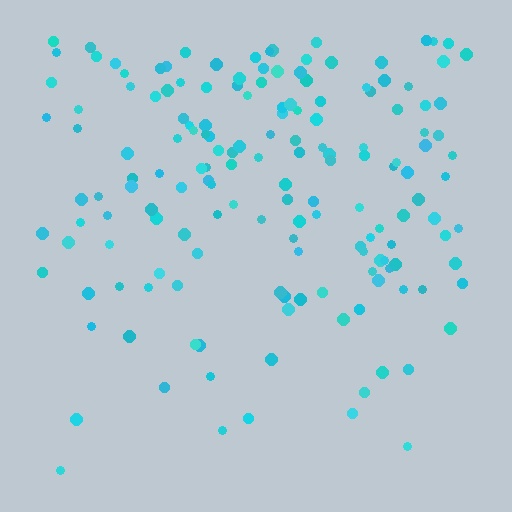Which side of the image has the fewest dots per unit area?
The bottom.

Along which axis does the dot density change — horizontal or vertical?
Vertical.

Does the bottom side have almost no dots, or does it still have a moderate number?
Still a moderate number, just noticeably fewer than the top.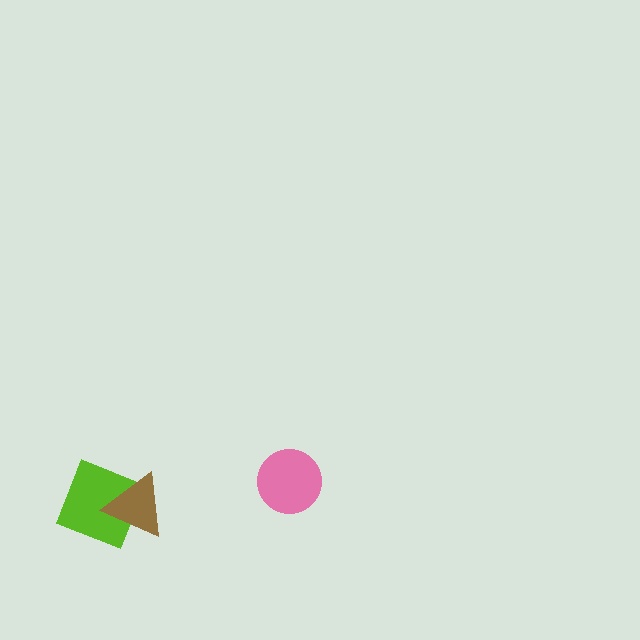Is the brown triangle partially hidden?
No, no other shape covers it.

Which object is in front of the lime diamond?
The brown triangle is in front of the lime diamond.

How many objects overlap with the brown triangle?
1 object overlaps with the brown triangle.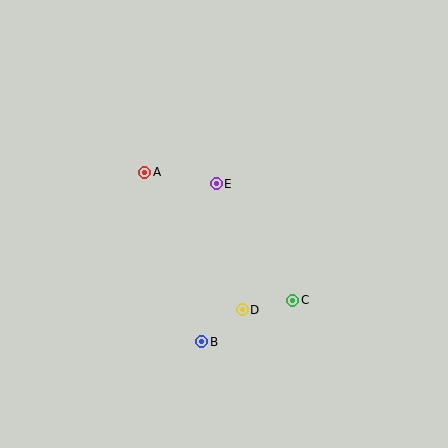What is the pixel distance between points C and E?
The distance between C and E is 139 pixels.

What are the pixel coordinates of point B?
Point B is at (202, 342).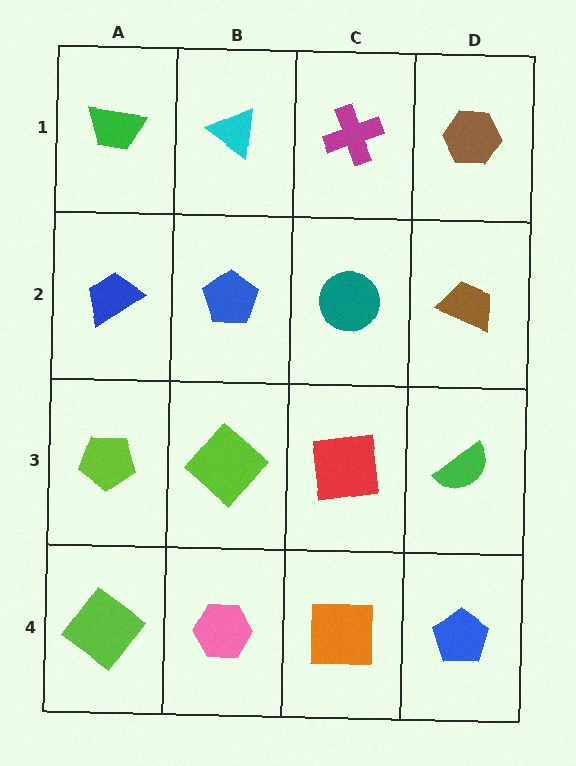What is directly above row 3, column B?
A blue pentagon.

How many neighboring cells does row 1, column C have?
3.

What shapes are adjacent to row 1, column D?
A brown trapezoid (row 2, column D), a magenta cross (row 1, column C).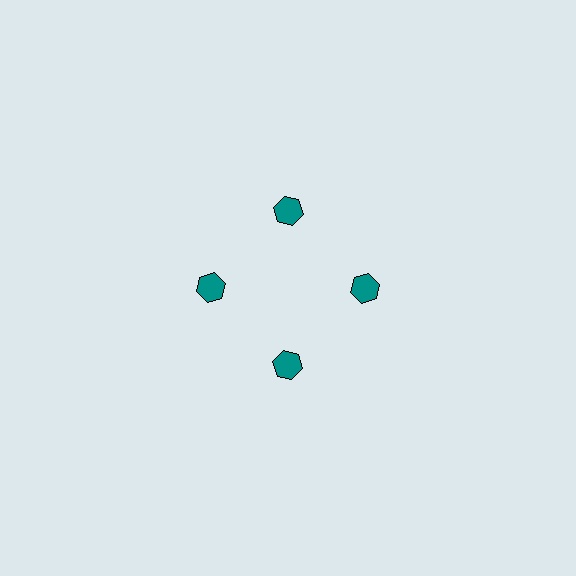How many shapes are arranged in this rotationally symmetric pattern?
There are 4 shapes, arranged in 4 groups of 1.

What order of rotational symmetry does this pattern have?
This pattern has 4-fold rotational symmetry.